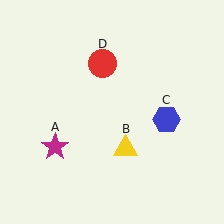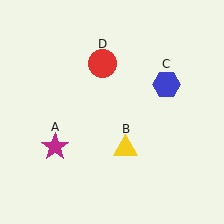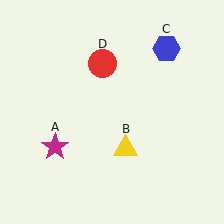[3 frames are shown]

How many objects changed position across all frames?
1 object changed position: blue hexagon (object C).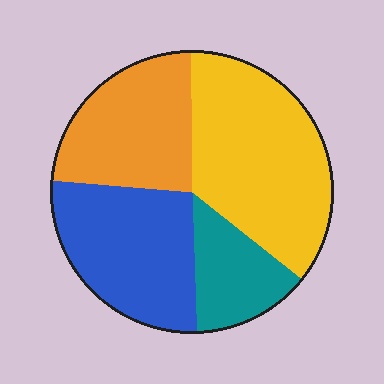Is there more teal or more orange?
Orange.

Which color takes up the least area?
Teal, at roughly 15%.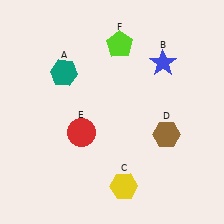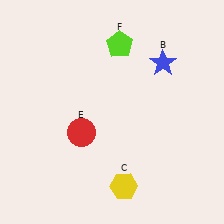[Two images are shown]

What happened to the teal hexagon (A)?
The teal hexagon (A) was removed in Image 2. It was in the top-left area of Image 1.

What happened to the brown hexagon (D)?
The brown hexagon (D) was removed in Image 2. It was in the bottom-right area of Image 1.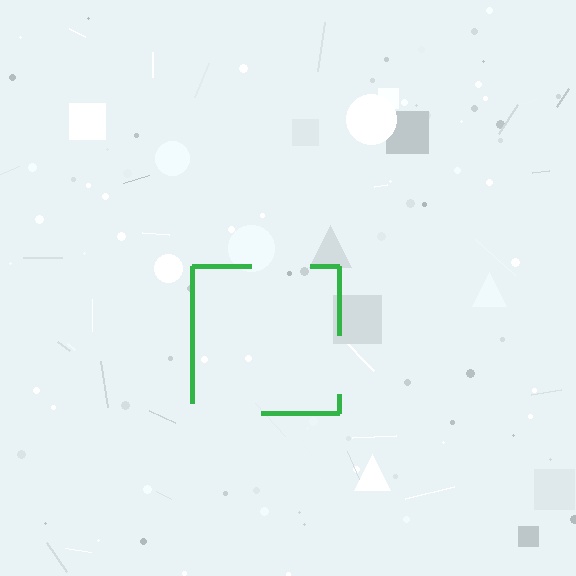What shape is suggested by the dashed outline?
The dashed outline suggests a square.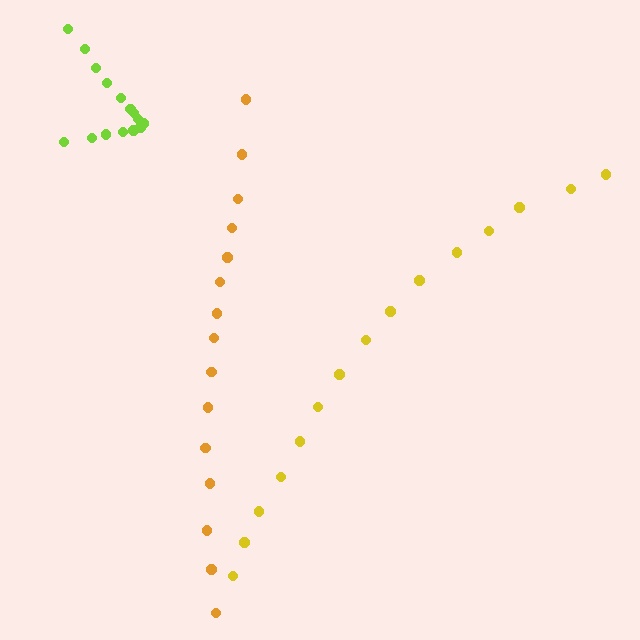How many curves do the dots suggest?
There are 3 distinct paths.